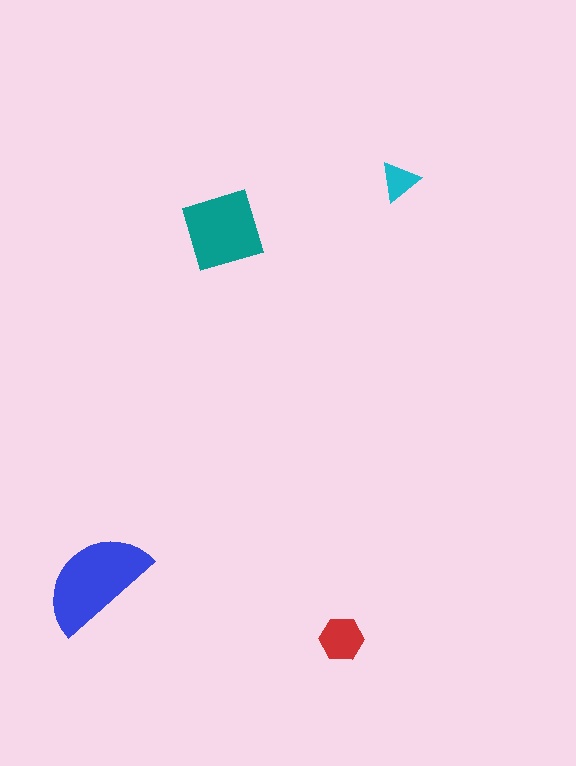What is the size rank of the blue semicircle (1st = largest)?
1st.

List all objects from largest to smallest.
The blue semicircle, the teal diamond, the red hexagon, the cyan triangle.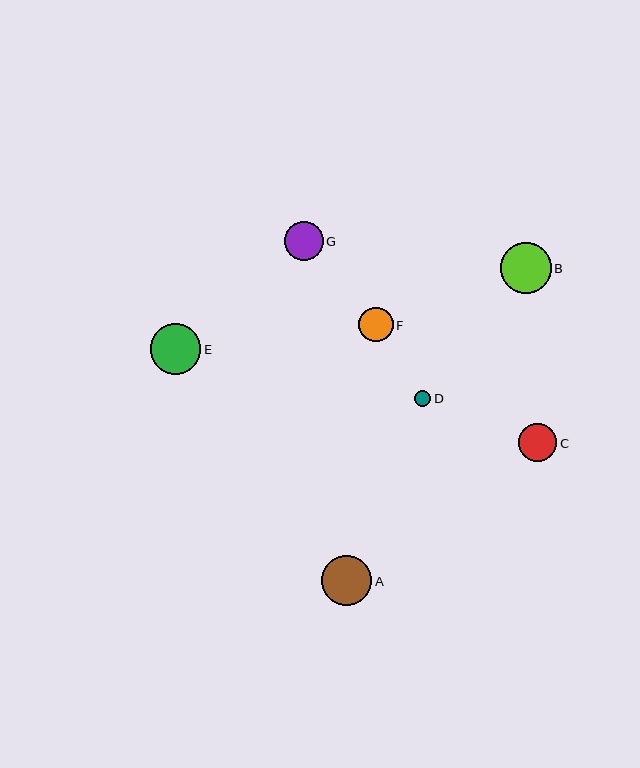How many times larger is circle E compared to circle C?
Circle E is approximately 1.3 times the size of circle C.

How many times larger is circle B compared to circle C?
Circle B is approximately 1.3 times the size of circle C.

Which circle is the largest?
Circle B is the largest with a size of approximately 51 pixels.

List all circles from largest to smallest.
From largest to smallest: B, E, A, G, C, F, D.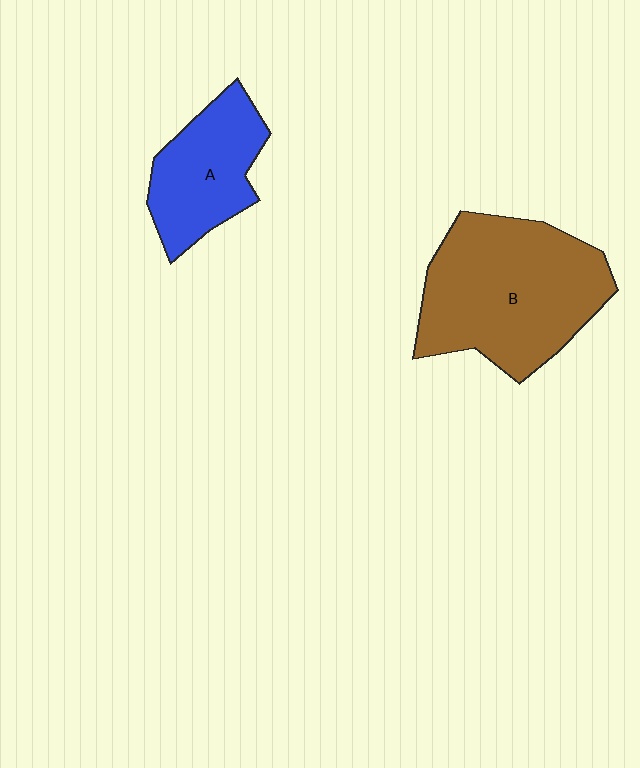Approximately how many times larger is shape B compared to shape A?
Approximately 1.8 times.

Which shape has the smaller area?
Shape A (blue).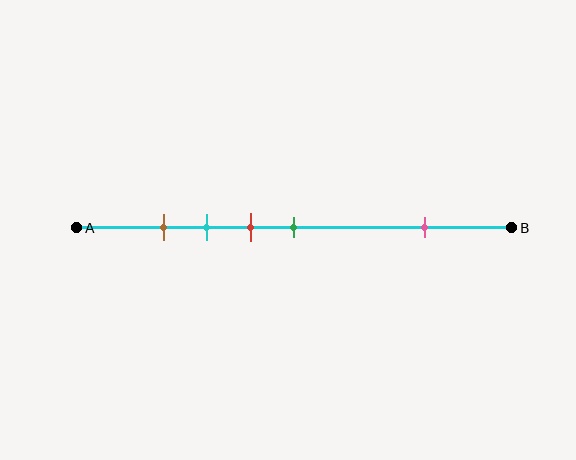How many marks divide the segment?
There are 5 marks dividing the segment.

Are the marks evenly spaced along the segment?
No, the marks are not evenly spaced.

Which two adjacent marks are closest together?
The brown and cyan marks are the closest adjacent pair.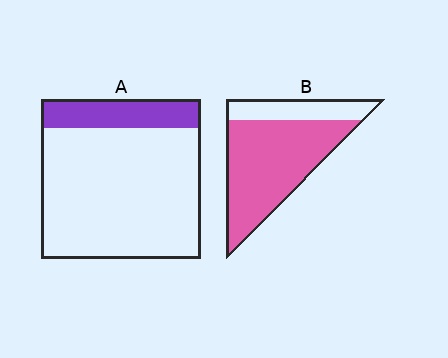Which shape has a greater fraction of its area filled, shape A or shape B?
Shape B.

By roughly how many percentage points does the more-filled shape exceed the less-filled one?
By roughly 55 percentage points (B over A).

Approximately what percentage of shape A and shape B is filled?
A is approximately 20% and B is approximately 75%.